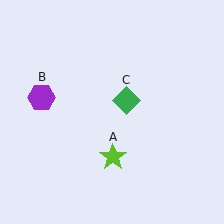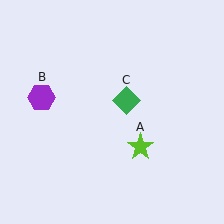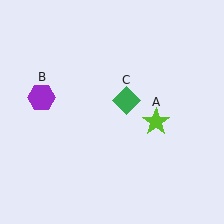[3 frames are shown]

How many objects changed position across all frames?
1 object changed position: lime star (object A).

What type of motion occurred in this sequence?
The lime star (object A) rotated counterclockwise around the center of the scene.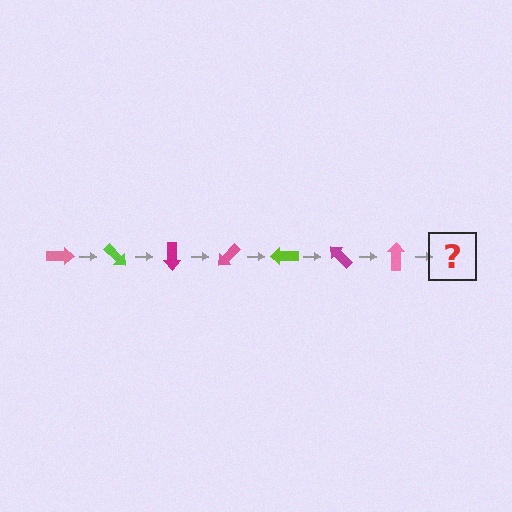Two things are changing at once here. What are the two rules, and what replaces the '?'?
The two rules are that it rotates 45 degrees each step and the color cycles through pink, lime, and magenta. The '?' should be a lime arrow, rotated 315 degrees from the start.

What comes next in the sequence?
The next element should be a lime arrow, rotated 315 degrees from the start.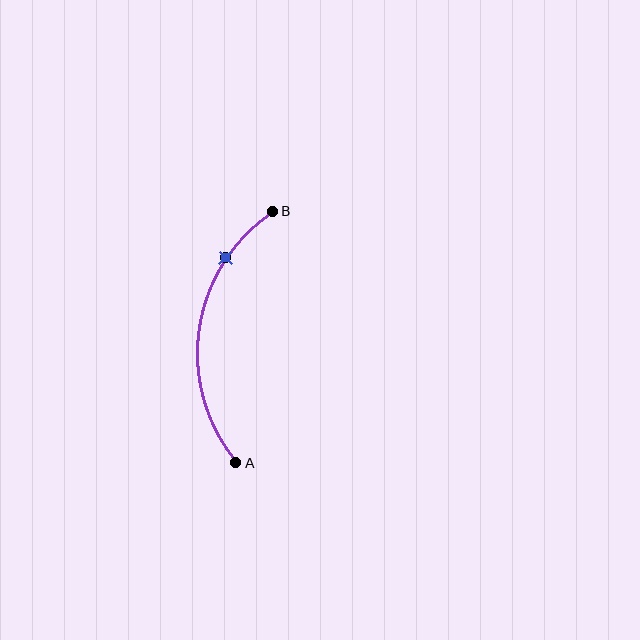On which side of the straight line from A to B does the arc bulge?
The arc bulges to the left of the straight line connecting A and B.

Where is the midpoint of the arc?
The arc midpoint is the point on the curve farthest from the straight line joining A and B. It sits to the left of that line.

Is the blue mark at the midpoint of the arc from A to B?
No. The blue mark lies on the arc but is closer to endpoint B. The arc midpoint would be at the point on the curve equidistant along the arc from both A and B.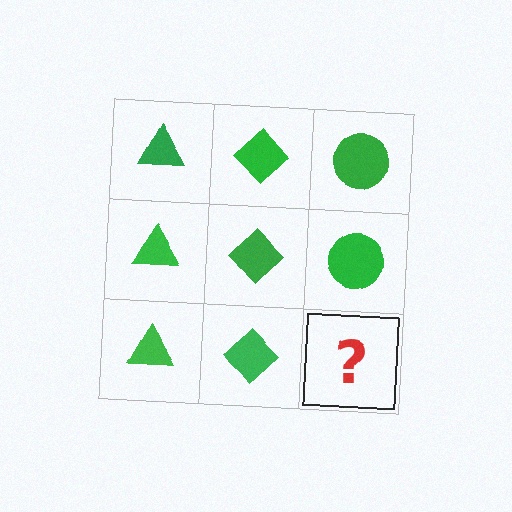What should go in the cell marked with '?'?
The missing cell should contain a green circle.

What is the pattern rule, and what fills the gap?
The rule is that each column has a consistent shape. The gap should be filled with a green circle.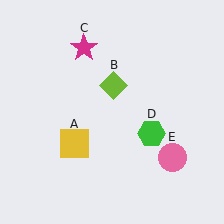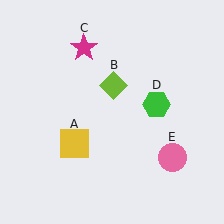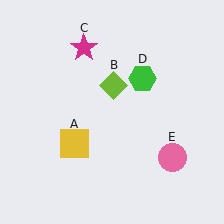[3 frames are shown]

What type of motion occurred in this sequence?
The green hexagon (object D) rotated counterclockwise around the center of the scene.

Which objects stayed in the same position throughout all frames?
Yellow square (object A) and lime diamond (object B) and magenta star (object C) and pink circle (object E) remained stationary.